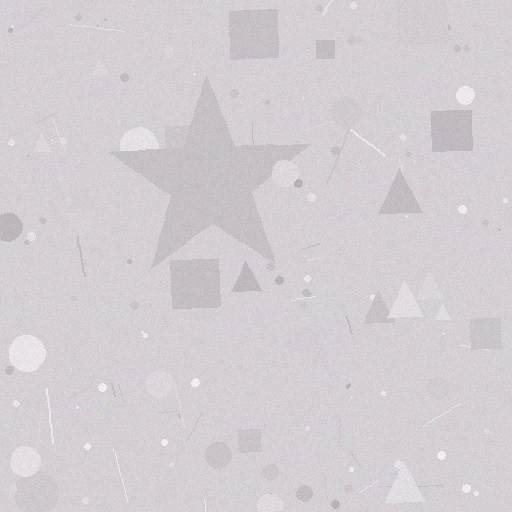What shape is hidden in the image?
A star is hidden in the image.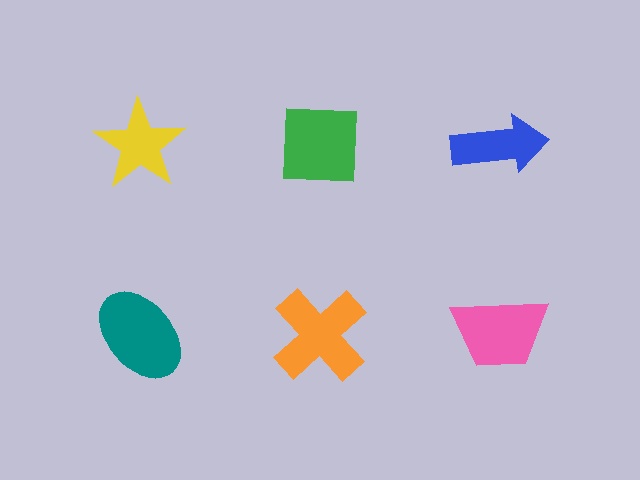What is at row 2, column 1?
A teal ellipse.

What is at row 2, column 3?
A pink trapezoid.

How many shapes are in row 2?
3 shapes.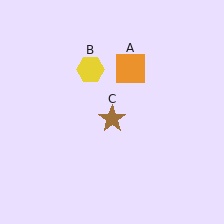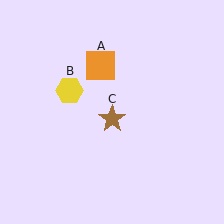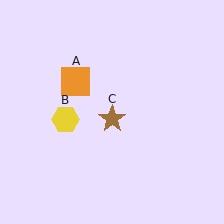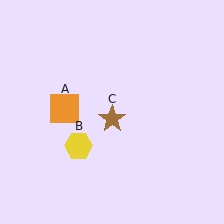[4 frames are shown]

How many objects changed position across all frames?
2 objects changed position: orange square (object A), yellow hexagon (object B).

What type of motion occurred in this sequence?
The orange square (object A), yellow hexagon (object B) rotated counterclockwise around the center of the scene.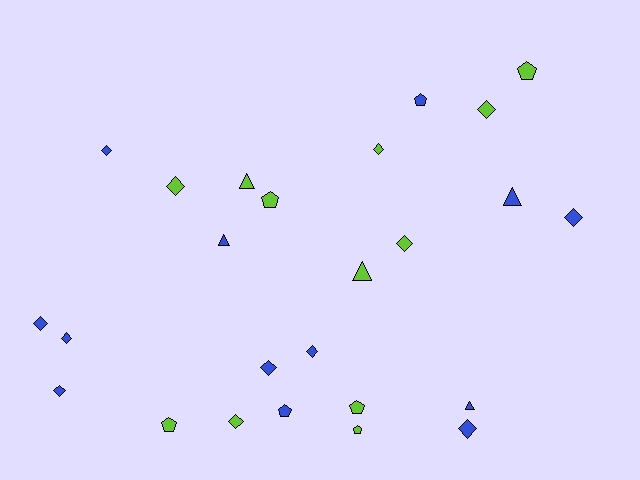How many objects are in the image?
There are 25 objects.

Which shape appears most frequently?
Diamond, with 13 objects.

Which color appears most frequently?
Blue, with 13 objects.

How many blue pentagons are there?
There are 2 blue pentagons.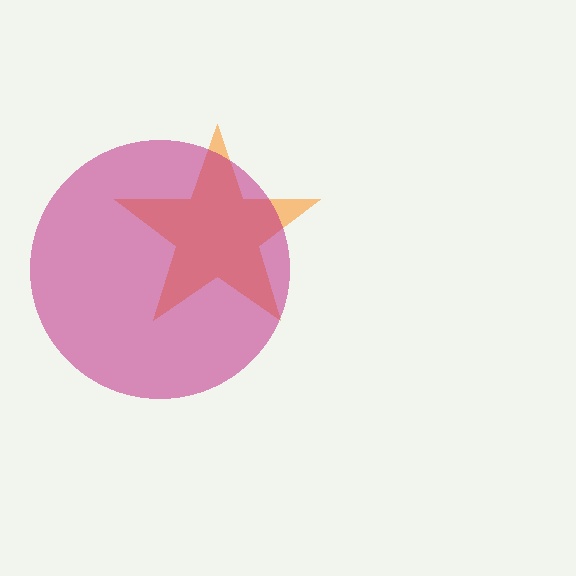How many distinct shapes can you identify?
There are 2 distinct shapes: an orange star, a magenta circle.